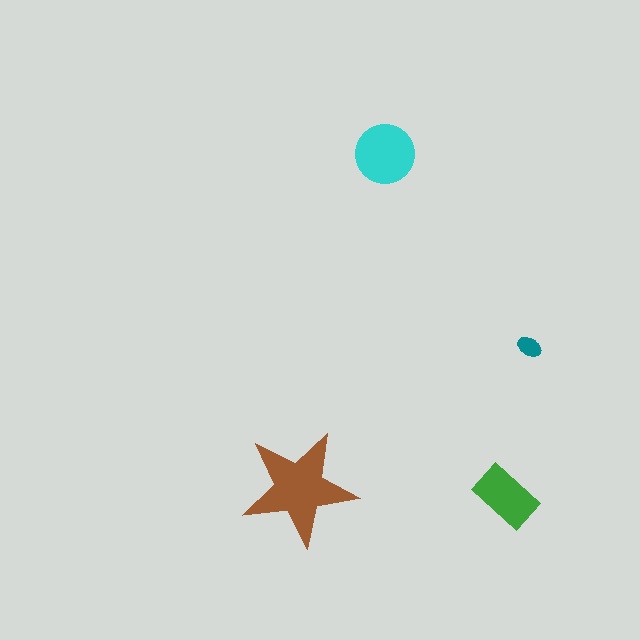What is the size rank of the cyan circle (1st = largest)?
2nd.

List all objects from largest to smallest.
The brown star, the cyan circle, the green rectangle, the teal ellipse.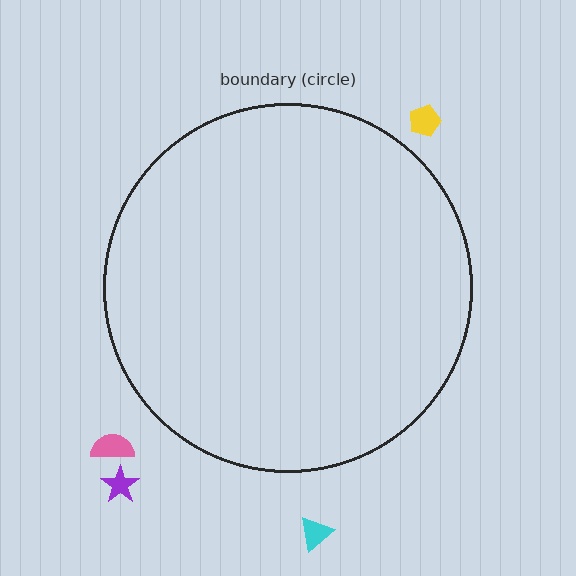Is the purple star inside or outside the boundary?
Outside.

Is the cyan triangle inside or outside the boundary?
Outside.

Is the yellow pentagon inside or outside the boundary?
Outside.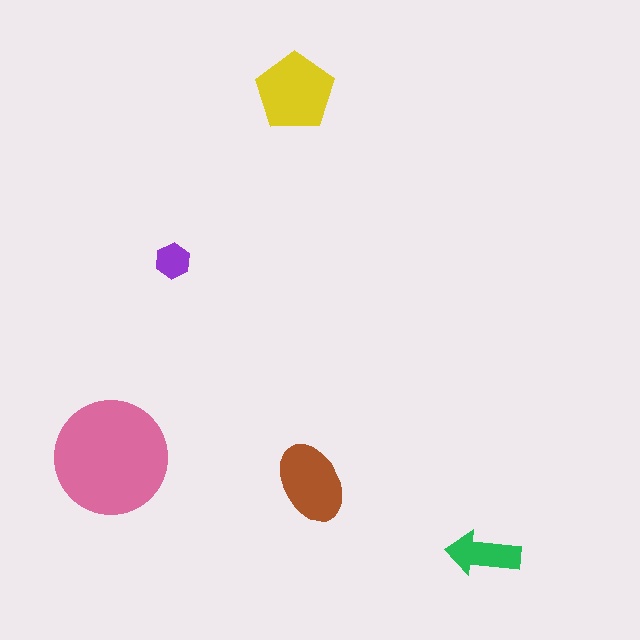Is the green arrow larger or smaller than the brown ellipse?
Smaller.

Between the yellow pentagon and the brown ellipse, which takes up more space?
The yellow pentagon.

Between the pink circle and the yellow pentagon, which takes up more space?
The pink circle.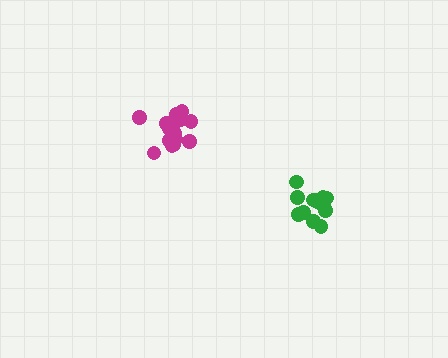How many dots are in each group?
Group 1: 14 dots, Group 2: 16 dots (30 total).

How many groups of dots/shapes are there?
There are 2 groups.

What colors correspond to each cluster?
The clusters are colored: green, magenta.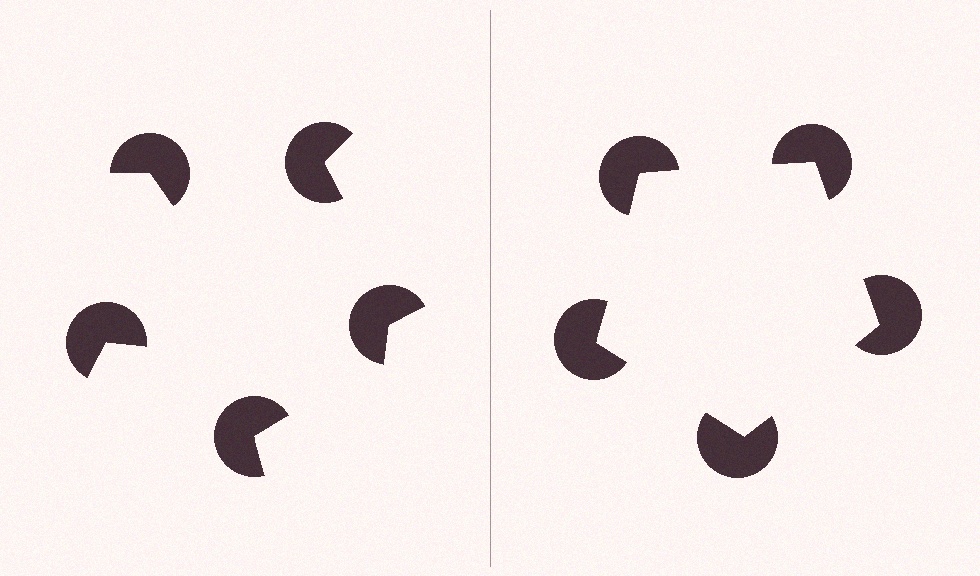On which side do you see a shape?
An illusory pentagon appears on the right side. On the left side the wedge cuts are rotated, so no coherent shape forms.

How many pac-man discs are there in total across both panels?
10 — 5 on each side.